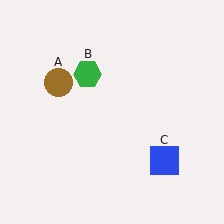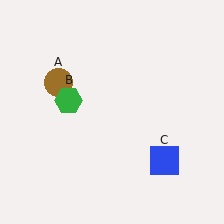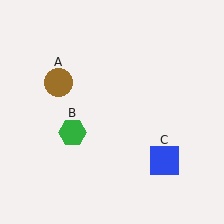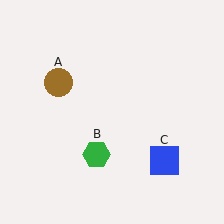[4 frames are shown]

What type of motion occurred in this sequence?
The green hexagon (object B) rotated counterclockwise around the center of the scene.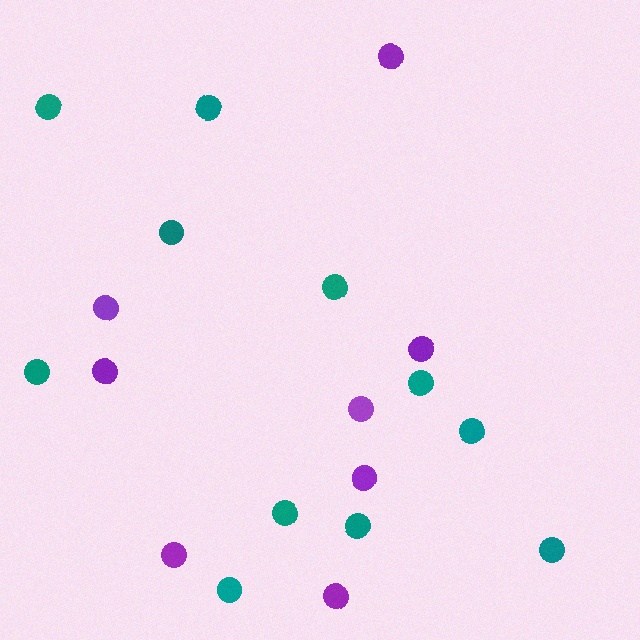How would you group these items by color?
There are 2 groups: one group of teal circles (11) and one group of purple circles (8).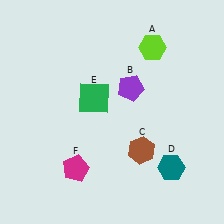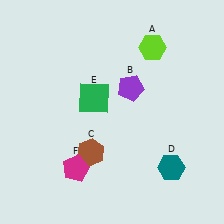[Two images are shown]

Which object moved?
The brown hexagon (C) moved left.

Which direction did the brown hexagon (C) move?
The brown hexagon (C) moved left.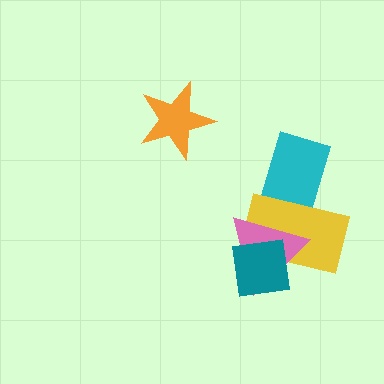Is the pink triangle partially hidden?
Yes, it is partially covered by another shape.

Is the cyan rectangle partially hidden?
Yes, it is partially covered by another shape.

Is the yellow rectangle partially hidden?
Yes, it is partially covered by another shape.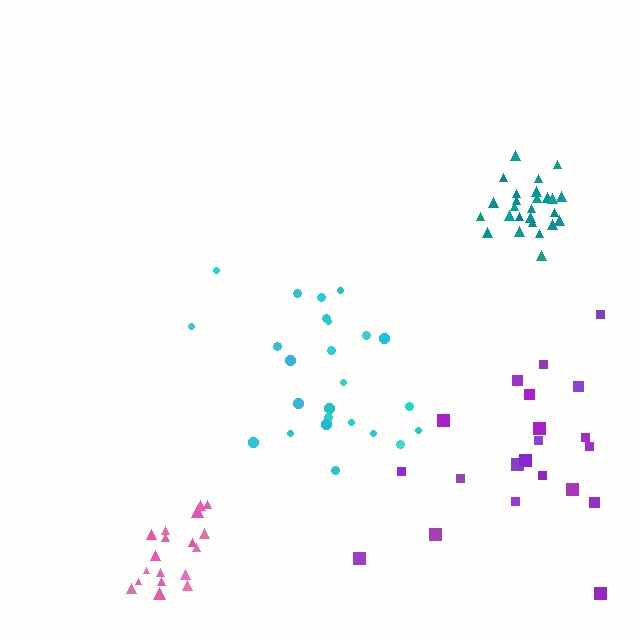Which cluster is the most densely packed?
Teal.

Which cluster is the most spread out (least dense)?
Purple.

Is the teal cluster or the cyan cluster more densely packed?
Teal.